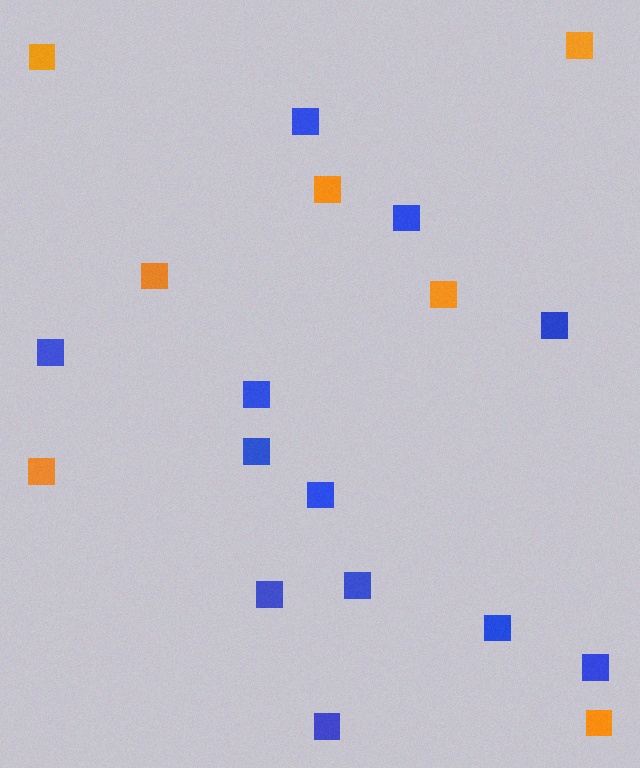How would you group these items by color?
There are 2 groups: one group of blue squares (12) and one group of orange squares (7).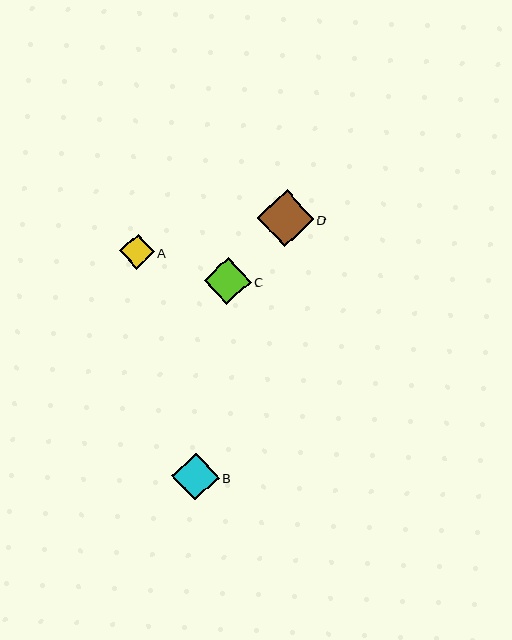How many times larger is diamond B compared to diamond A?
Diamond B is approximately 1.4 times the size of diamond A.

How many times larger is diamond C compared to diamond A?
Diamond C is approximately 1.4 times the size of diamond A.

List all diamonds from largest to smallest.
From largest to smallest: D, B, C, A.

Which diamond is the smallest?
Diamond A is the smallest with a size of approximately 34 pixels.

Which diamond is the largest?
Diamond D is the largest with a size of approximately 57 pixels.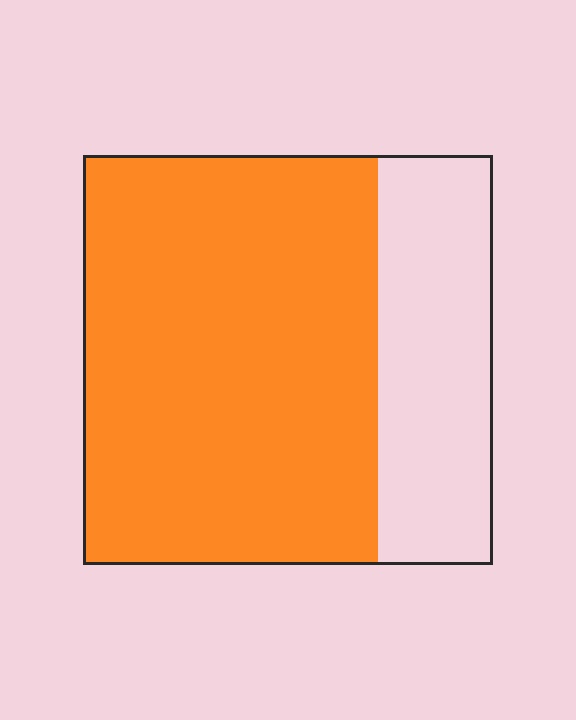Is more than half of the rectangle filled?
Yes.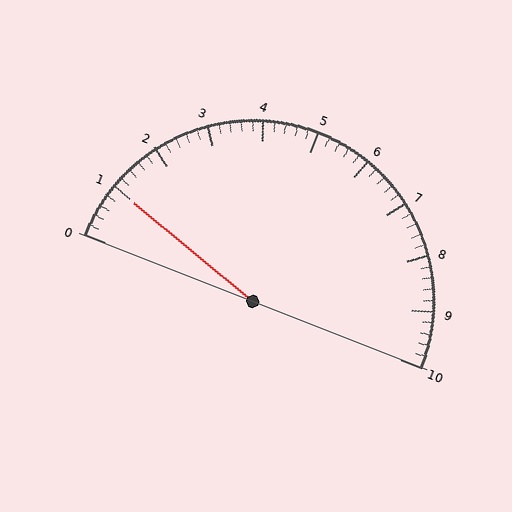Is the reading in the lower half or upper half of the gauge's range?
The reading is in the lower half of the range (0 to 10).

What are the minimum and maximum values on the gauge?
The gauge ranges from 0 to 10.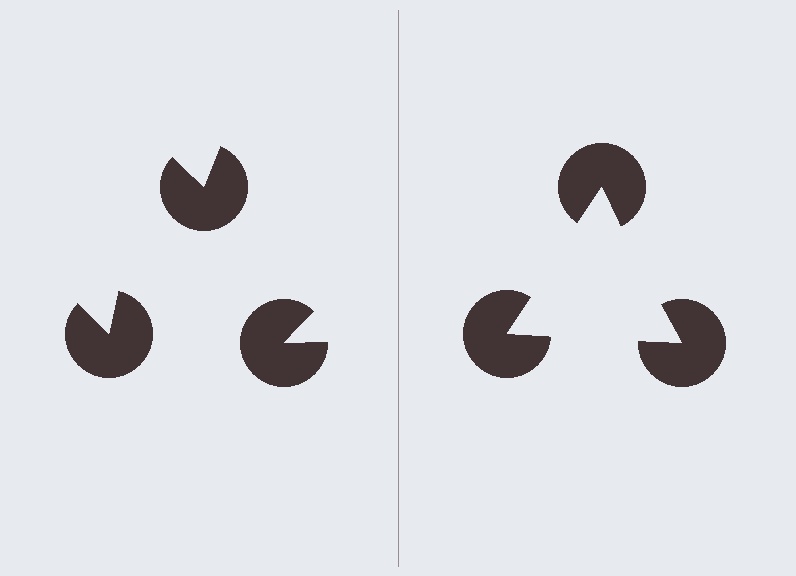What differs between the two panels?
The pac-man discs are positioned identically on both sides; only the wedge orientations differ. On the right they align to a triangle; on the left they are misaligned.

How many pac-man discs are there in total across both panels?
6 — 3 on each side.